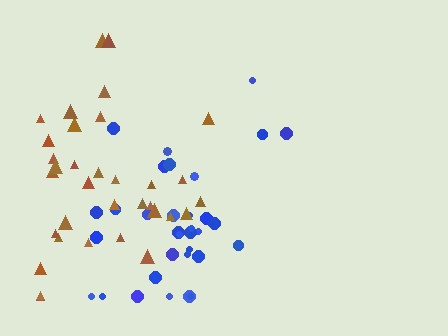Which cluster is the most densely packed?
Blue.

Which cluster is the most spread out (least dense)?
Brown.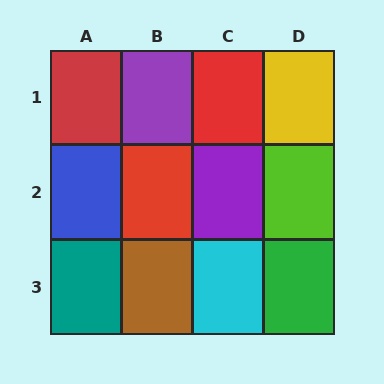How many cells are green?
1 cell is green.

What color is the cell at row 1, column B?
Purple.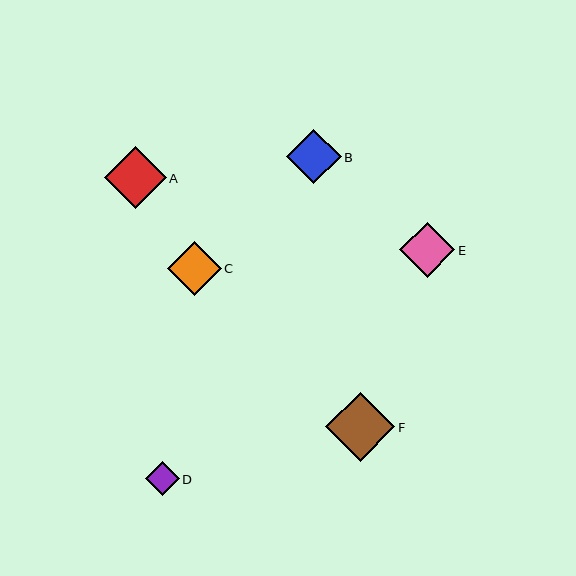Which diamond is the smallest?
Diamond D is the smallest with a size of approximately 34 pixels.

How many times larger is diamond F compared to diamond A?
Diamond F is approximately 1.1 times the size of diamond A.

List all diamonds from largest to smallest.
From largest to smallest: F, A, E, B, C, D.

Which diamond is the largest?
Diamond F is the largest with a size of approximately 69 pixels.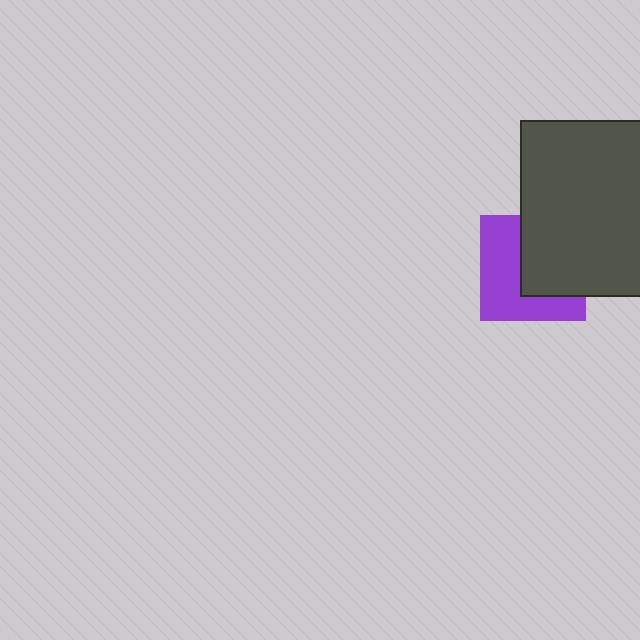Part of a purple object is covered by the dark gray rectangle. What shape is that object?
It is a square.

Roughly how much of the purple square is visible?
About half of it is visible (roughly 52%).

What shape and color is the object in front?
The object in front is a dark gray rectangle.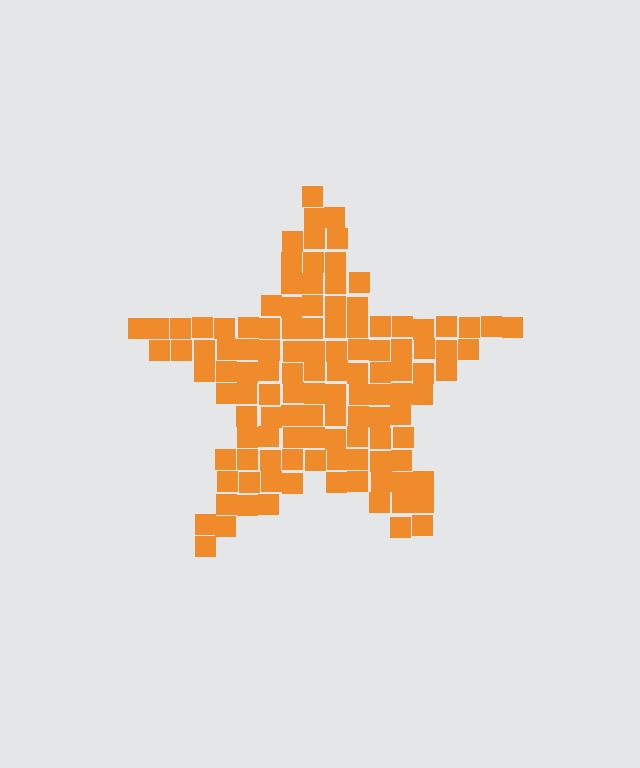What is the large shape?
The large shape is a star.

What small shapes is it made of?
It is made of small squares.